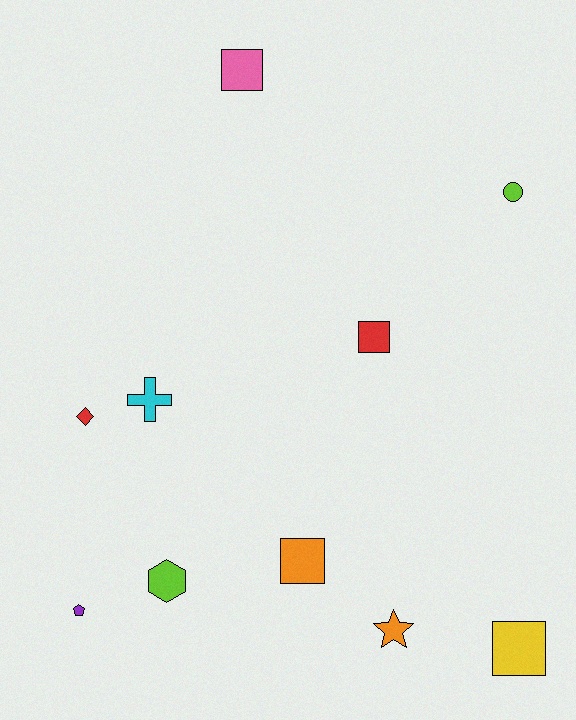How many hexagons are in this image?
There is 1 hexagon.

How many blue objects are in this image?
There are no blue objects.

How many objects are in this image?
There are 10 objects.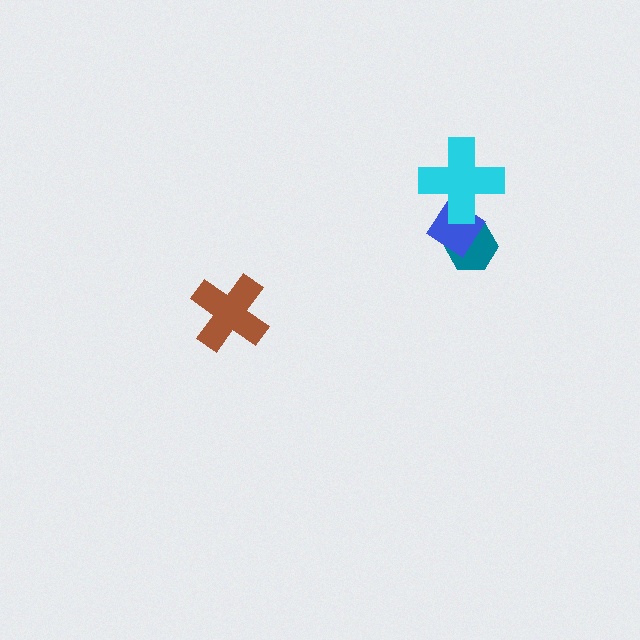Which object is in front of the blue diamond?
The cyan cross is in front of the blue diamond.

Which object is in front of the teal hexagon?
The blue diamond is in front of the teal hexagon.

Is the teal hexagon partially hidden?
Yes, it is partially covered by another shape.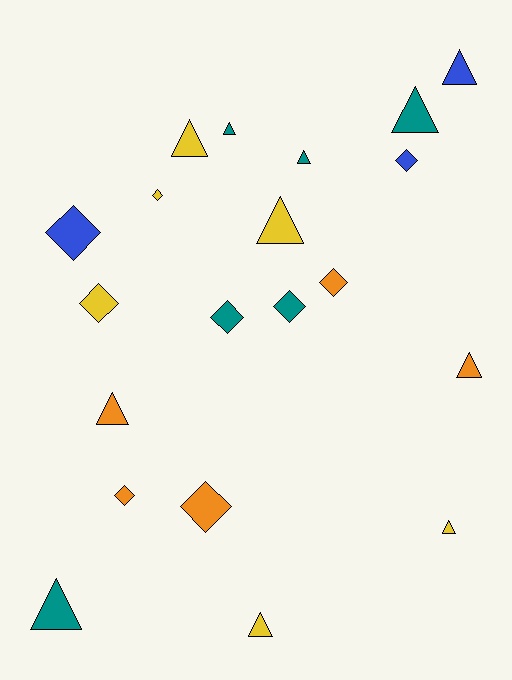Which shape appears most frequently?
Triangle, with 11 objects.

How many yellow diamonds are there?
There are 2 yellow diamonds.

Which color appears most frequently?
Teal, with 6 objects.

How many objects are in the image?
There are 20 objects.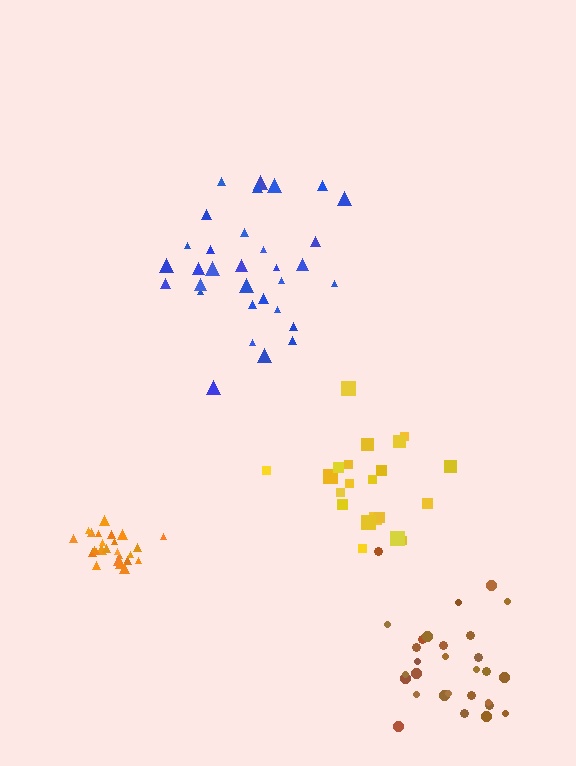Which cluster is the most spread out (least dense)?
Blue.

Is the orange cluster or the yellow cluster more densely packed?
Orange.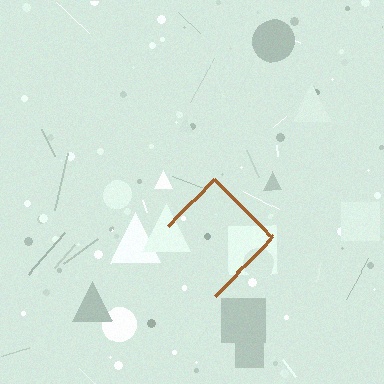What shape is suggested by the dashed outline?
The dashed outline suggests a diamond.